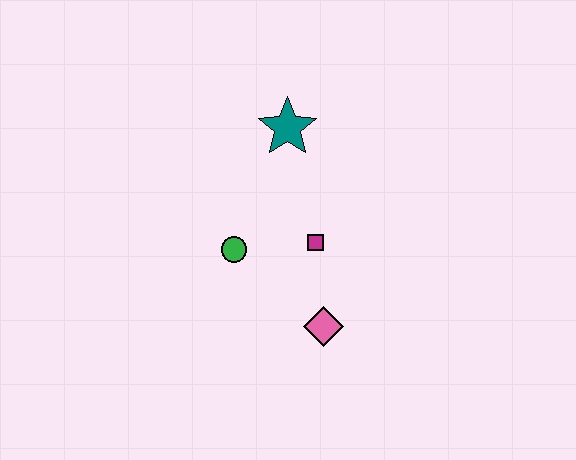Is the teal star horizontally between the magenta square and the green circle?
Yes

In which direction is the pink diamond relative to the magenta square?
The pink diamond is below the magenta square.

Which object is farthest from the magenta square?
The teal star is farthest from the magenta square.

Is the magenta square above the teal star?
No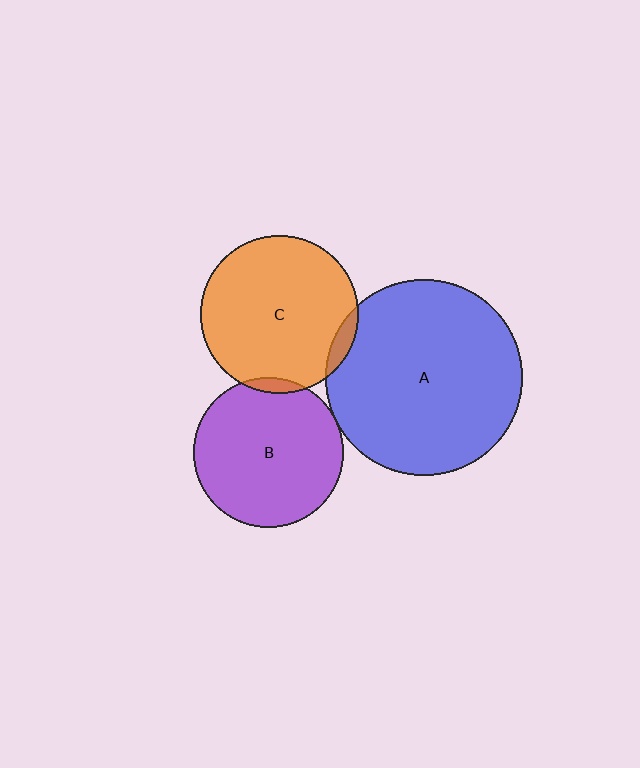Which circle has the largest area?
Circle A (blue).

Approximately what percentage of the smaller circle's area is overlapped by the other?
Approximately 5%.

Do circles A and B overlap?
Yes.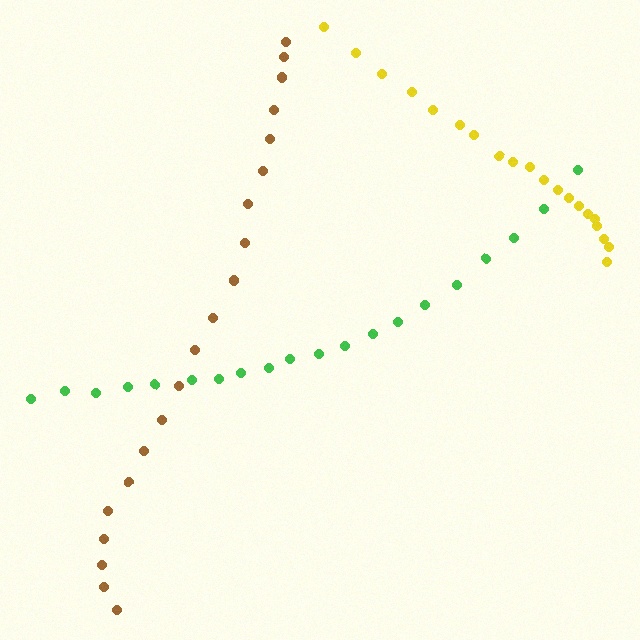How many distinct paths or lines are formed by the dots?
There are 3 distinct paths.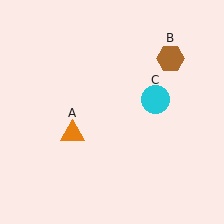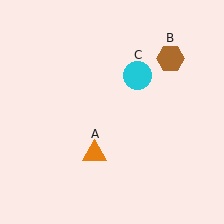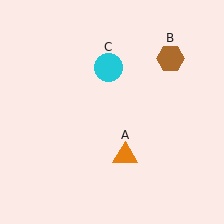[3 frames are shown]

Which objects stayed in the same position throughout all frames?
Brown hexagon (object B) remained stationary.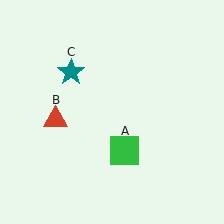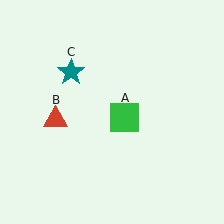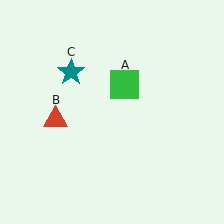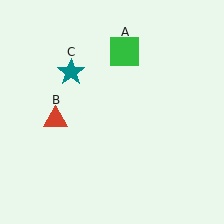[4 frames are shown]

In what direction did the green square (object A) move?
The green square (object A) moved up.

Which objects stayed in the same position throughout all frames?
Red triangle (object B) and teal star (object C) remained stationary.